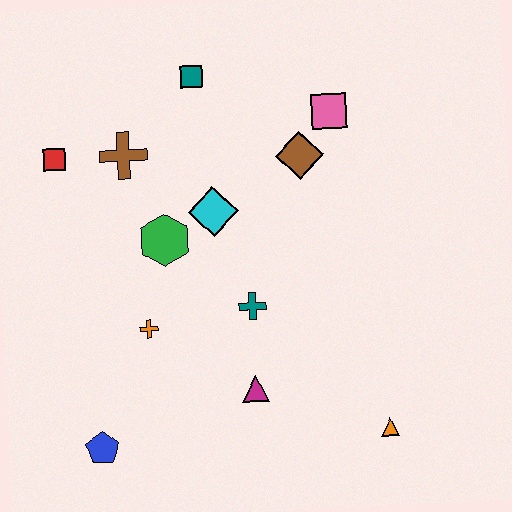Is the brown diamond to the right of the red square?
Yes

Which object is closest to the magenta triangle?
The teal cross is closest to the magenta triangle.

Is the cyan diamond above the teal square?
No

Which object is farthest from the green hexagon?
The orange triangle is farthest from the green hexagon.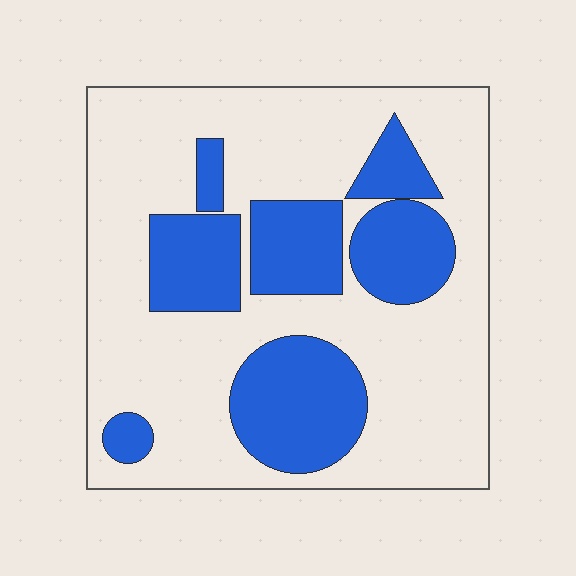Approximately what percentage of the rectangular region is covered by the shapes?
Approximately 30%.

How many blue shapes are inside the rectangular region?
7.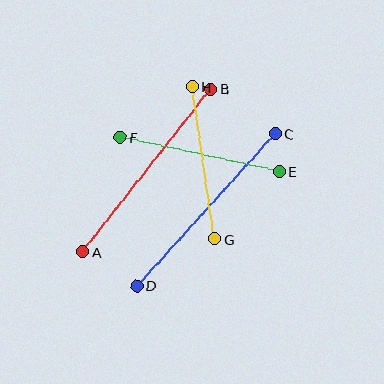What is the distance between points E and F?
The distance is approximately 163 pixels.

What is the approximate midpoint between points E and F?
The midpoint is at approximately (200, 154) pixels.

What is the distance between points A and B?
The distance is approximately 207 pixels.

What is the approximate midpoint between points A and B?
The midpoint is at approximately (147, 170) pixels.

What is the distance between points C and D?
The distance is approximately 206 pixels.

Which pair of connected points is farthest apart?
Points A and B are farthest apart.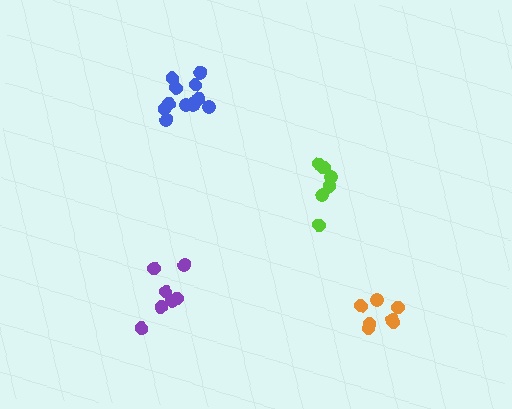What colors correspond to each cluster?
The clusters are colored: lime, blue, purple, orange.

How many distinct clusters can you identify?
There are 4 distinct clusters.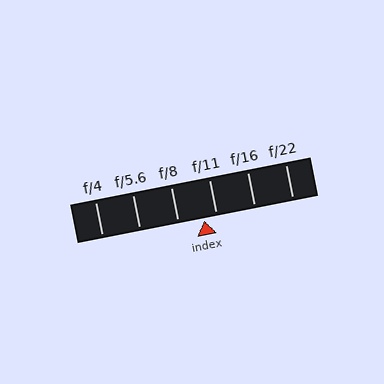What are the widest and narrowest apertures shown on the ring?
The widest aperture shown is f/4 and the narrowest is f/22.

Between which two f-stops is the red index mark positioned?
The index mark is between f/8 and f/11.